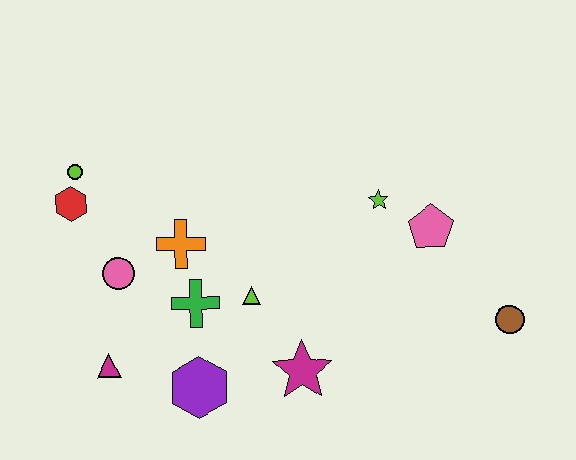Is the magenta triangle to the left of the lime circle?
No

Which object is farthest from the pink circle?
The brown circle is farthest from the pink circle.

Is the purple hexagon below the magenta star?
Yes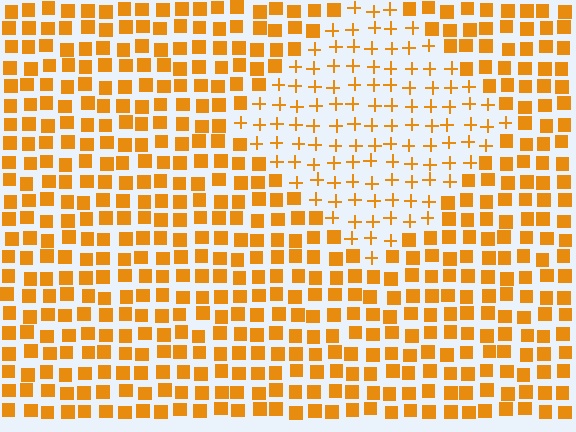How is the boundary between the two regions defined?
The boundary is defined by a change in element shape: plus signs inside vs. squares outside. All elements share the same color and spacing.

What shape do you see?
I see a diamond.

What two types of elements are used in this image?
The image uses plus signs inside the diamond region and squares outside it.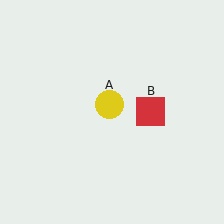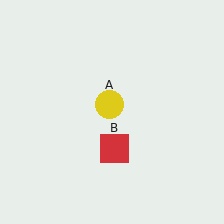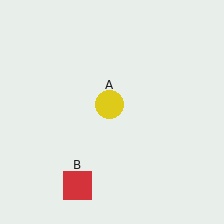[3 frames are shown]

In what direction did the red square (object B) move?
The red square (object B) moved down and to the left.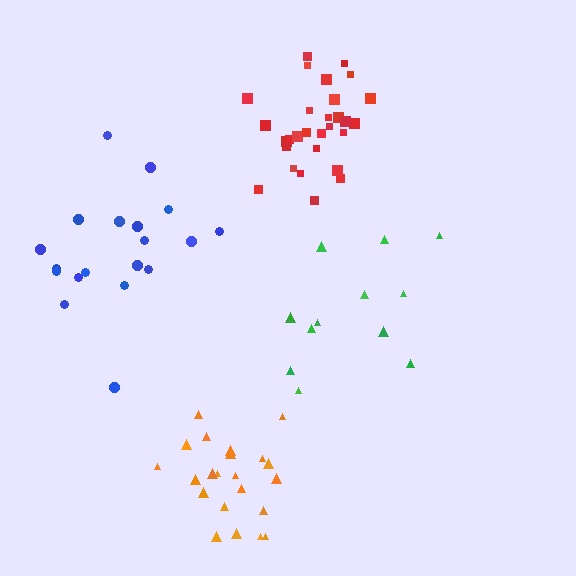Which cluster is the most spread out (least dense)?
Blue.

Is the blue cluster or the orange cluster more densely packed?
Orange.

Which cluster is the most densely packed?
Red.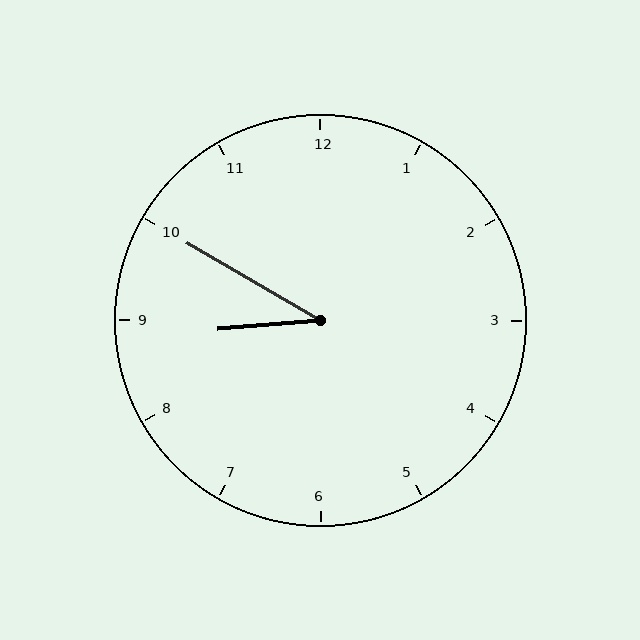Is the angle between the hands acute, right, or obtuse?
It is acute.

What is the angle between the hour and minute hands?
Approximately 35 degrees.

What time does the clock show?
8:50.